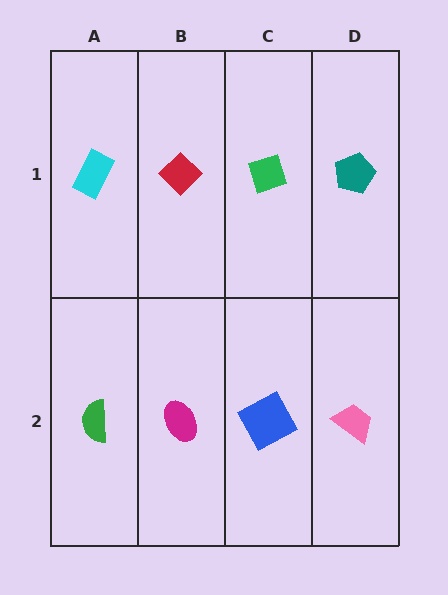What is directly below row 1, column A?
A green semicircle.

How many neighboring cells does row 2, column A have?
2.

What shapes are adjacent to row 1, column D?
A pink trapezoid (row 2, column D), a green diamond (row 1, column C).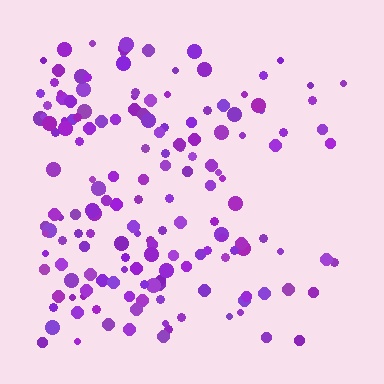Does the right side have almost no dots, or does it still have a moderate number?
Still a moderate number, just noticeably fewer than the left.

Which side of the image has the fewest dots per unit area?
The right.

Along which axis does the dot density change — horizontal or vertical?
Horizontal.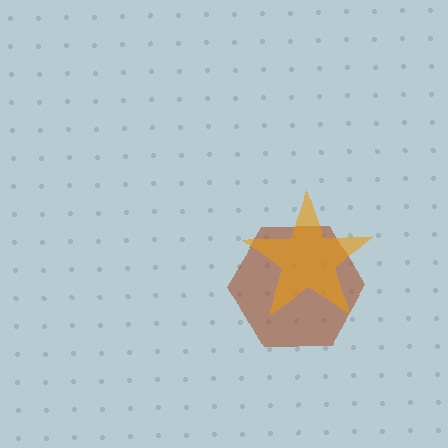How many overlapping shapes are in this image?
There are 2 overlapping shapes in the image.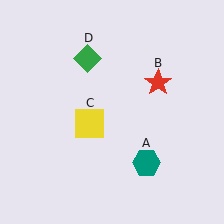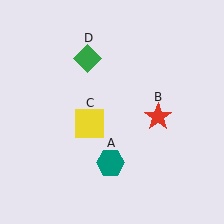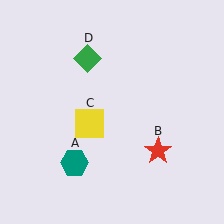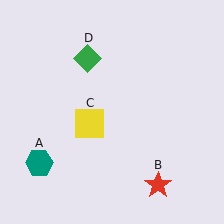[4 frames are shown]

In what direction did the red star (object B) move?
The red star (object B) moved down.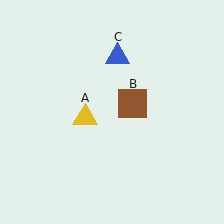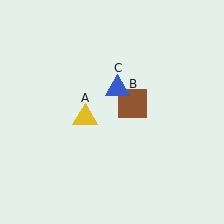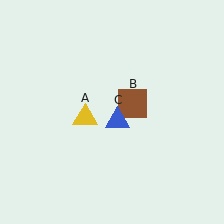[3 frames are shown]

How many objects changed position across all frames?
1 object changed position: blue triangle (object C).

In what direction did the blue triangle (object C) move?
The blue triangle (object C) moved down.